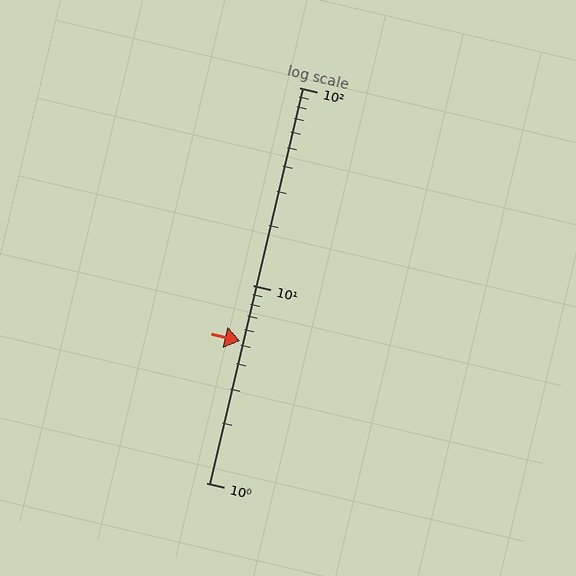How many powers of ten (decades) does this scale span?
The scale spans 2 decades, from 1 to 100.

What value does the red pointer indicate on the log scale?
The pointer indicates approximately 5.2.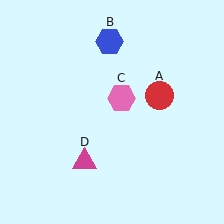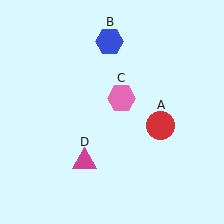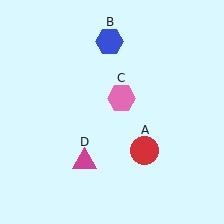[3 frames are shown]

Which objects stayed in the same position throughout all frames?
Blue hexagon (object B) and pink hexagon (object C) and magenta triangle (object D) remained stationary.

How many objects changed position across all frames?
1 object changed position: red circle (object A).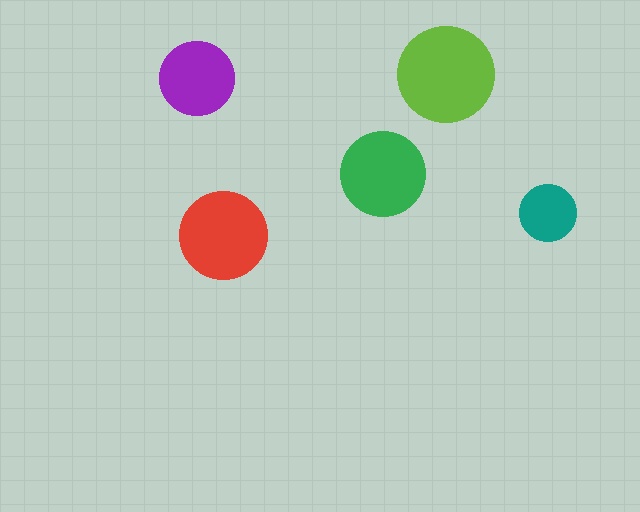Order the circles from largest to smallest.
the lime one, the red one, the green one, the purple one, the teal one.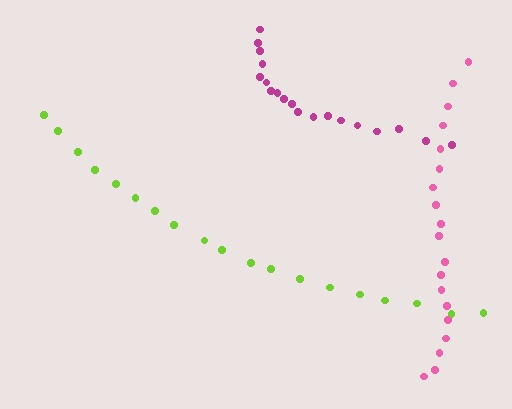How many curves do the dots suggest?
There are 3 distinct paths.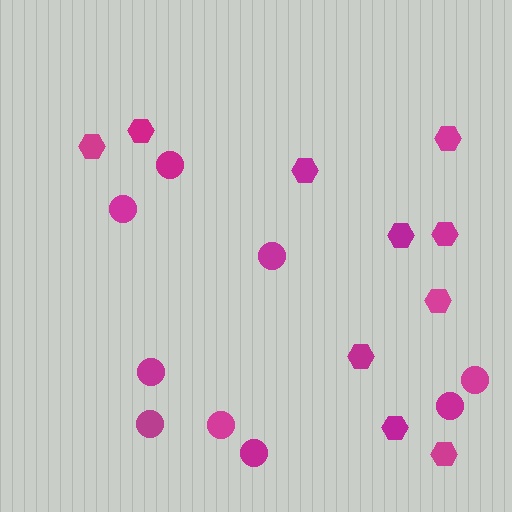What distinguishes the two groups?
There are 2 groups: one group of circles (9) and one group of hexagons (10).